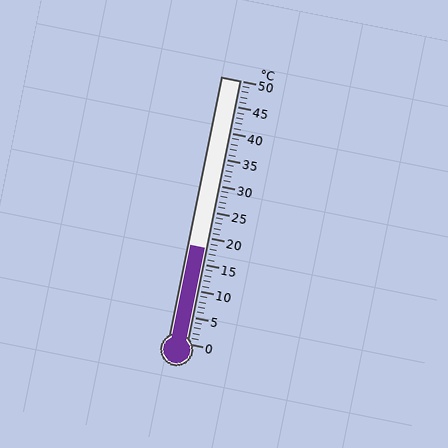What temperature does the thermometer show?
The thermometer shows approximately 18°C.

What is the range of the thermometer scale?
The thermometer scale ranges from 0°C to 50°C.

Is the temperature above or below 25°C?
The temperature is below 25°C.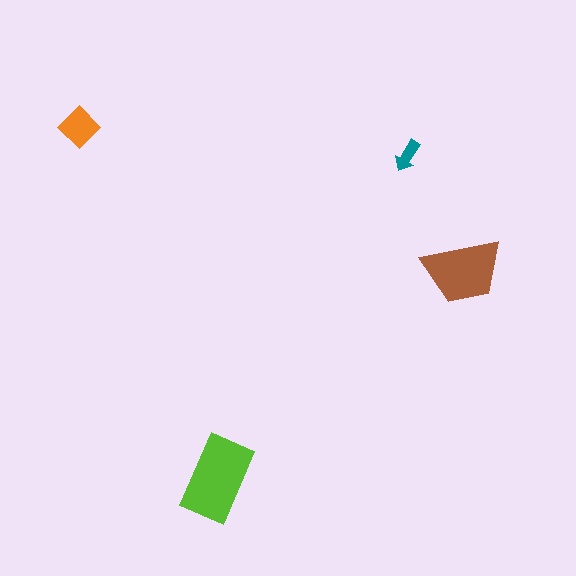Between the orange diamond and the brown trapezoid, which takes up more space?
The brown trapezoid.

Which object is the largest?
The lime rectangle.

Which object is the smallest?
The teal arrow.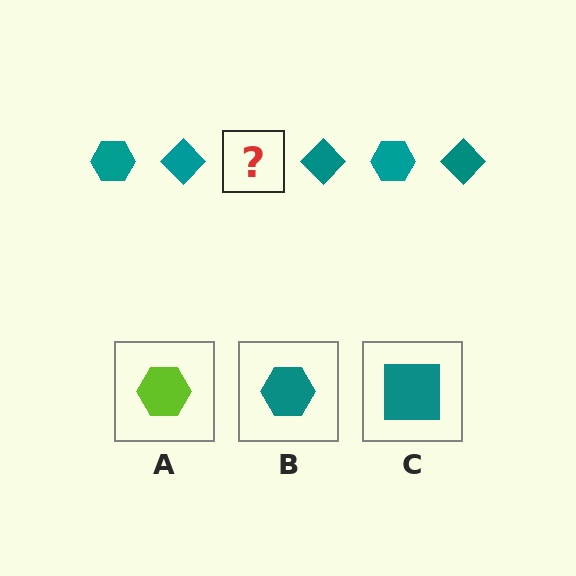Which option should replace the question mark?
Option B.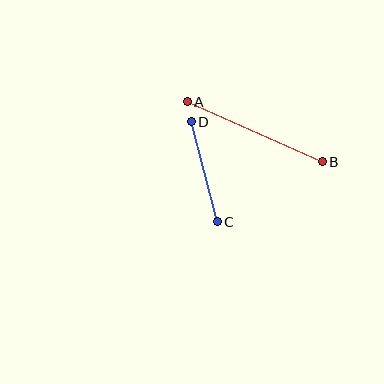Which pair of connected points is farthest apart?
Points A and B are farthest apart.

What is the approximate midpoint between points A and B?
The midpoint is at approximately (255, 132) pixels.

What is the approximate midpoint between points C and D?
The midpoint is at approximately (204, 172) pixels.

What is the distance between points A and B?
The distance is approximately 148 pixels.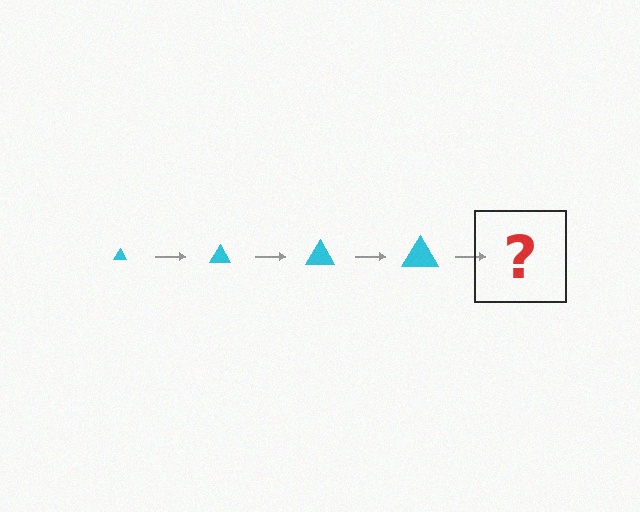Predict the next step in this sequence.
The next step is a cyan triangle, larger than the previous one.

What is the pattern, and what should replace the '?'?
The pattern is that the triangle gets progressively larger each step. The '?' should be a cyan triangle, larger than the previous one.